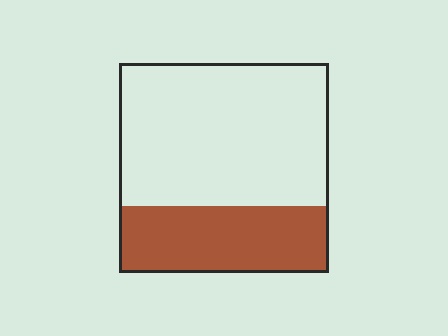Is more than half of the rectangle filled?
No.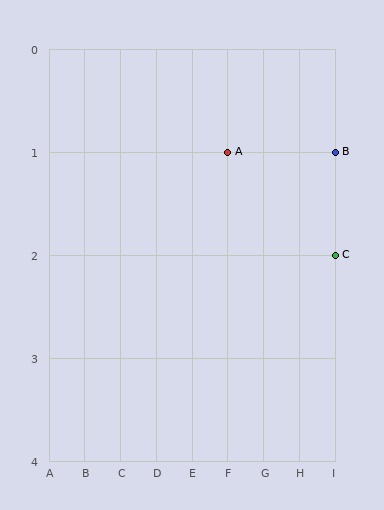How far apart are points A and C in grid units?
Points A and C are 3 columns and 1 row apart (about 3.2 grid units diagonally).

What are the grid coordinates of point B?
Point B is at grid coordinates (I, 1).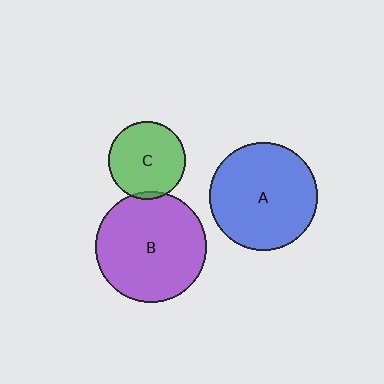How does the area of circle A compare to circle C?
Approximately 1.9 times.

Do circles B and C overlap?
Yes.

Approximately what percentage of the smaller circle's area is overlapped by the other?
Approximately 5%.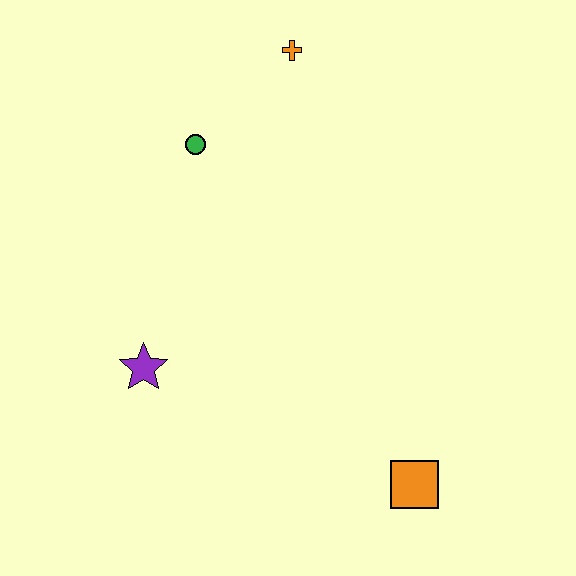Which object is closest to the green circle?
The orange cross is closest to the green circle.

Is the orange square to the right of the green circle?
Yes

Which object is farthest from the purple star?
The orange cross is farthest from the purple star.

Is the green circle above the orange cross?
No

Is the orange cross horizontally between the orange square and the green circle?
Yes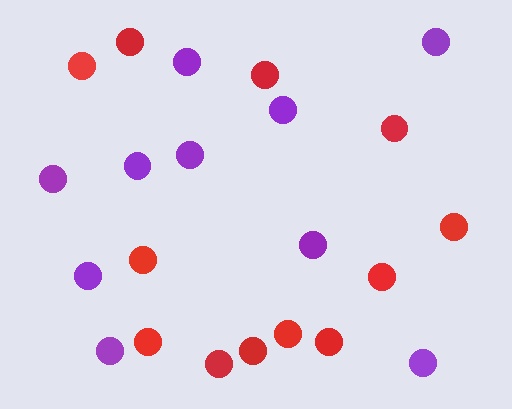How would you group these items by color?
There are 2 groups: one group of red circles (12) and one group of purple circles (10).